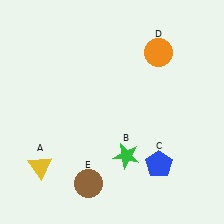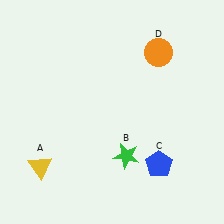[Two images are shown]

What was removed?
The brown circle (E) was removed in Image 2.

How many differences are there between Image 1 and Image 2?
There is 1 difference between the two images.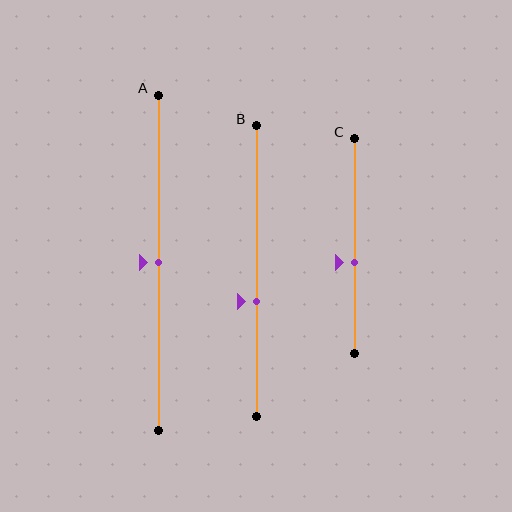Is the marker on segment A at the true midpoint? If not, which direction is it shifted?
Yes, the marker on segment A is at the true midpoint.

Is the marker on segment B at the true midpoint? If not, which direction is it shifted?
No, the marker on segment B is shifted downward by about 11% of the segment length.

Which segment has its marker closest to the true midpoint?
Segment A has its marker closest to the true midpoint.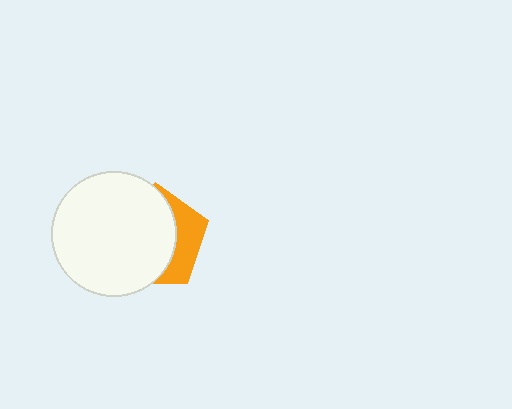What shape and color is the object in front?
The object in front is a white circle.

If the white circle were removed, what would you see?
You would see the complete orange pentagon.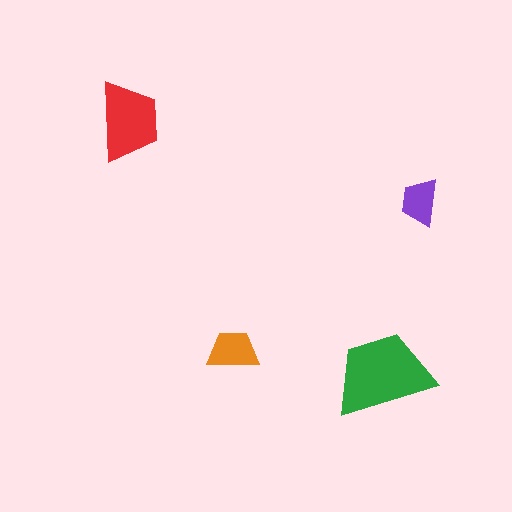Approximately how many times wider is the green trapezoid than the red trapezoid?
About 1.5 times wider.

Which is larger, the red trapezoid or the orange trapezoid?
The red one.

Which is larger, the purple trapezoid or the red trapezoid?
The red one.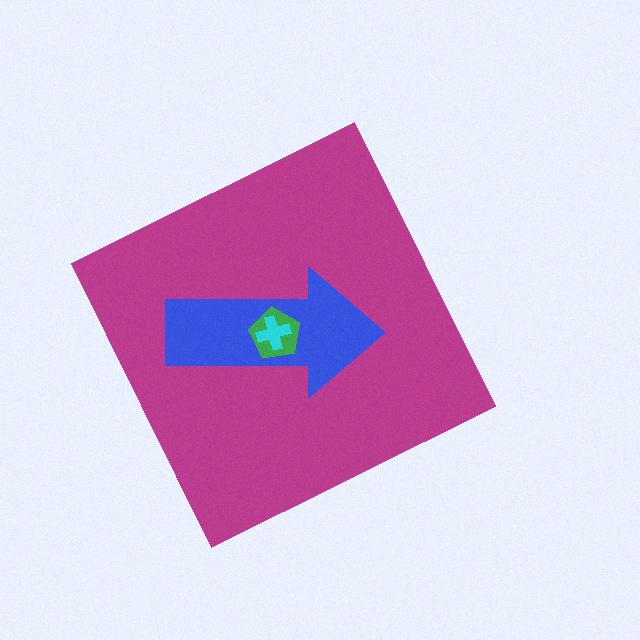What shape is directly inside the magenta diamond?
The blue arrow.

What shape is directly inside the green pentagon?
The cyan cross.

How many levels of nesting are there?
4.